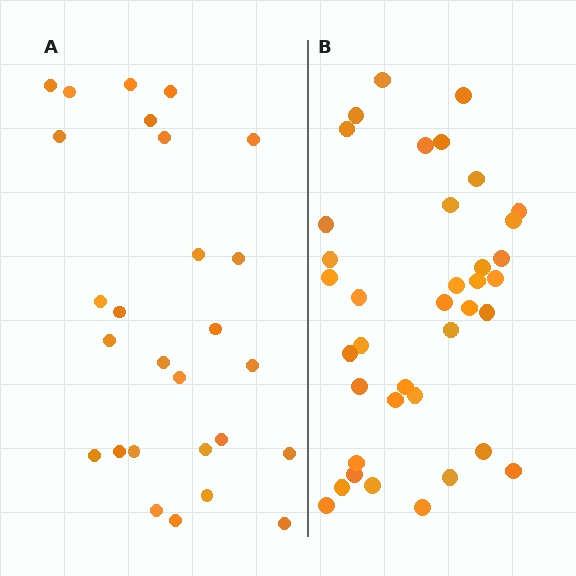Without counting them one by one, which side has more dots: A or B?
Region B (the right region) has more dots.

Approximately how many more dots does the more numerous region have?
Region B has roughly 12 or so more dots than region A.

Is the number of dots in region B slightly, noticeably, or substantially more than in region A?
Region B has noticeably more, but not dramatically so. The ratio is roughly 1.4 to 1.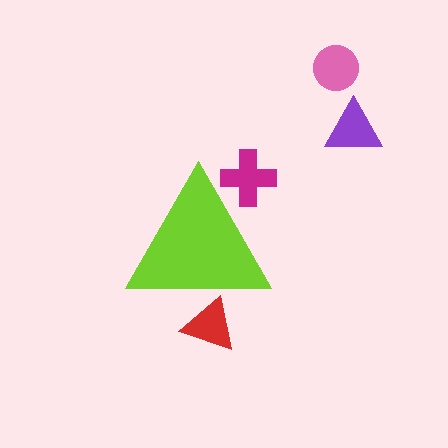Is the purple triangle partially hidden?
No, the purple triangle is fully visible.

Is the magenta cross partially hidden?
Yes, the magenta cross is partially hidden behind the lime triangle.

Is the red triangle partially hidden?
Yes, the red triangle is partially hidden behind the lime triangle.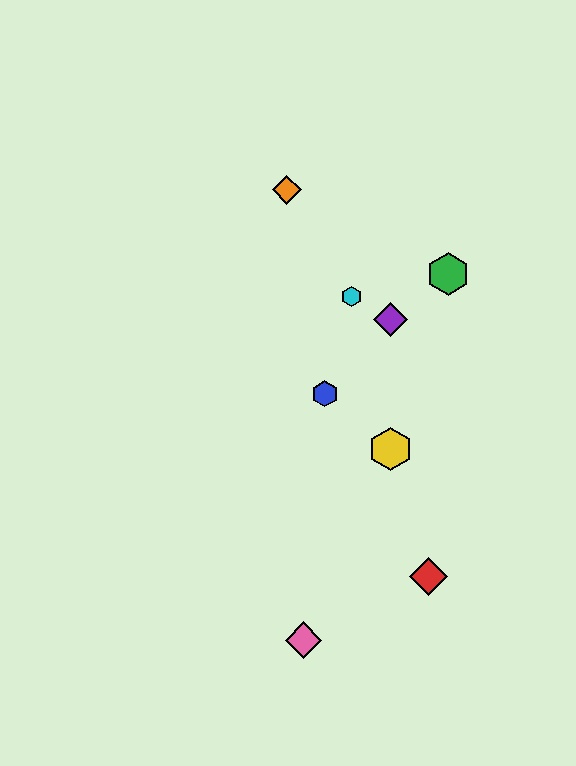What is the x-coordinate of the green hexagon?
The green hexagon is at x≈448.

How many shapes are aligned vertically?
2 shapes (the yellow hexagon, the purple diamond) are aligned vertically.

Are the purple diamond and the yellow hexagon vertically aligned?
Yes, both are at x≈391.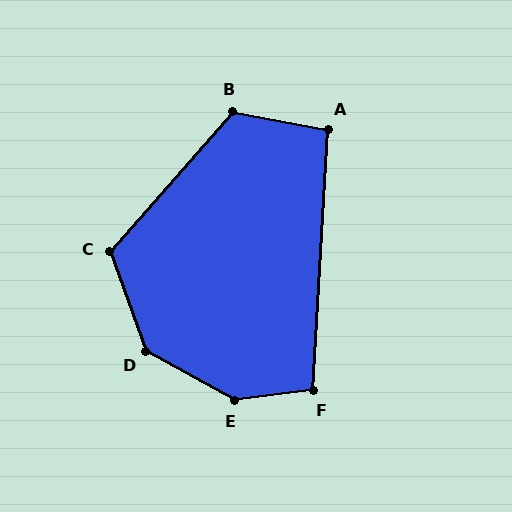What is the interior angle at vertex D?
Approximately 138 degrees (obtuse).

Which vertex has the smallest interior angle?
A, at approximately 97 degrees.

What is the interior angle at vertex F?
Approximately 101 degrees (obtuse).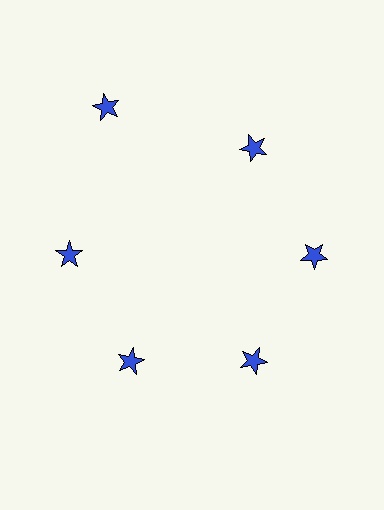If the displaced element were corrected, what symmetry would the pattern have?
It would have 6-fold rotational symmetry — the pattern would map onto itself every 60 degrees.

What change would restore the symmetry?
The symmetry would be restored by moving it inward, back onto the ring so that all 6 stars sit at equal angles and equal distance from the center.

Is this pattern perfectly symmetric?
No. The 6 blue stars are arranged in a ring, but one element near the 11 o'clock position is pushed outward from the center, breaking the 6-fold rotational symmetry.